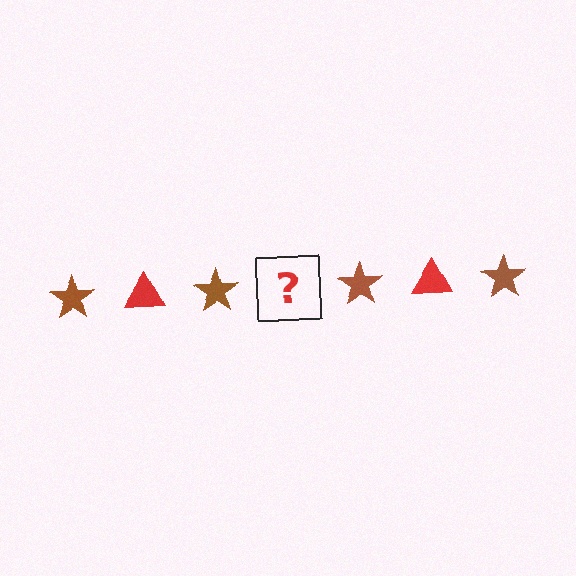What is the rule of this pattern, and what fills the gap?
The rule is that the pattern alternates between brown star and red triangle. The gap should be filled with a red triangle.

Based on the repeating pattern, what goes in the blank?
The blank should be a red triangle.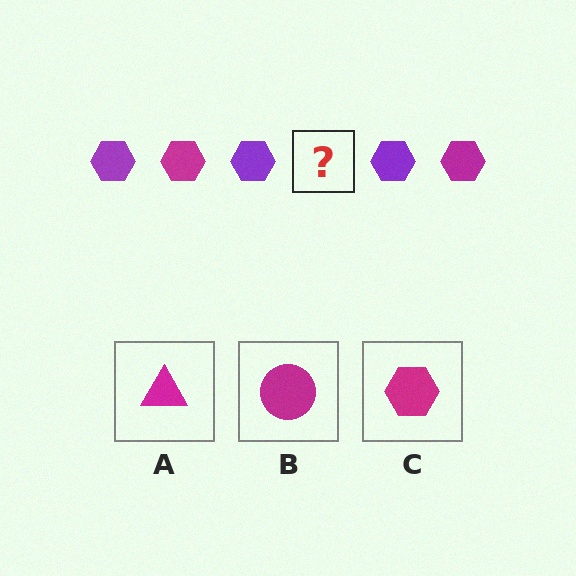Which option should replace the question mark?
Option C.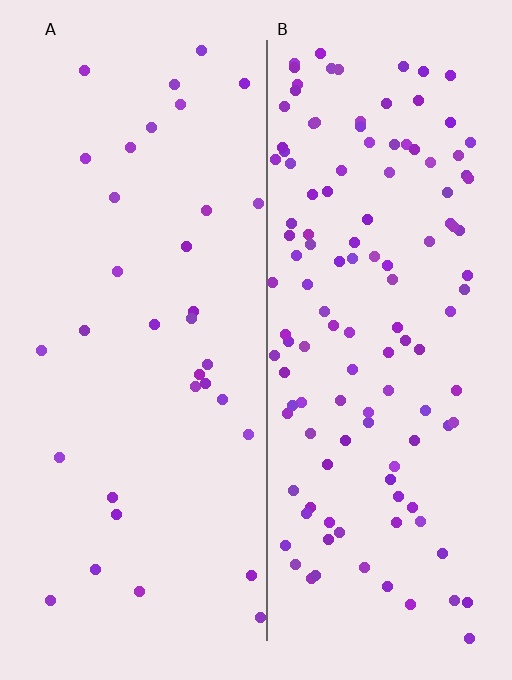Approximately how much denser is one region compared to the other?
Approximately 3.7× — region B over region A.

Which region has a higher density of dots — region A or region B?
B (the right).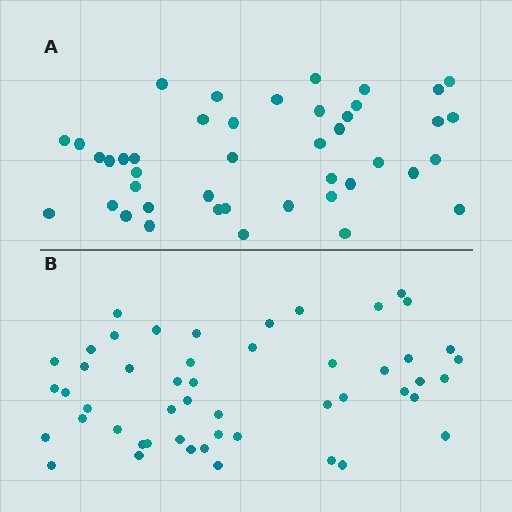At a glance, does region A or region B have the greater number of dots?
Region B (the bottom region) has more dots.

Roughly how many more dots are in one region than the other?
Region B has roughly 8 or so more dots than region A.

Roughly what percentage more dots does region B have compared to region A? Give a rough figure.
About 15% more.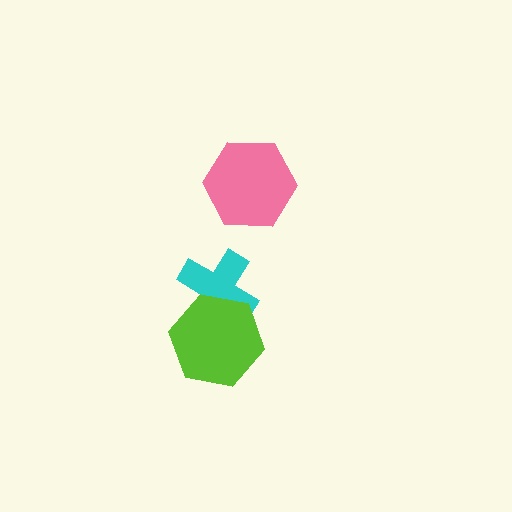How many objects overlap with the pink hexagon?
0 objects overlap with the pink hexagon.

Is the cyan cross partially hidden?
Yes, it is partially covered by another shape.